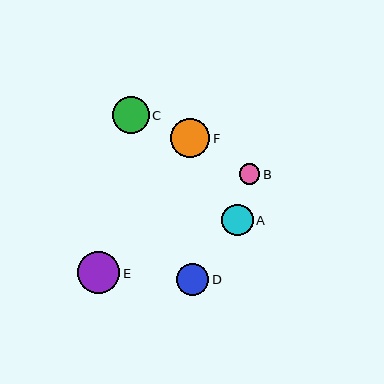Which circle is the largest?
Circle E is the largest with a size of approximately 42 pixels.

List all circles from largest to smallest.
From largest to smallest: E, F, C, D, A, B.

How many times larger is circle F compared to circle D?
Circle F is approximately 1.2 times the size of circle D.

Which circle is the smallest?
Circle B is the smallest with a size of approximately 21 pixels.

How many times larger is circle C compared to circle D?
Circle C is approximately 1.1 times the size of circle D.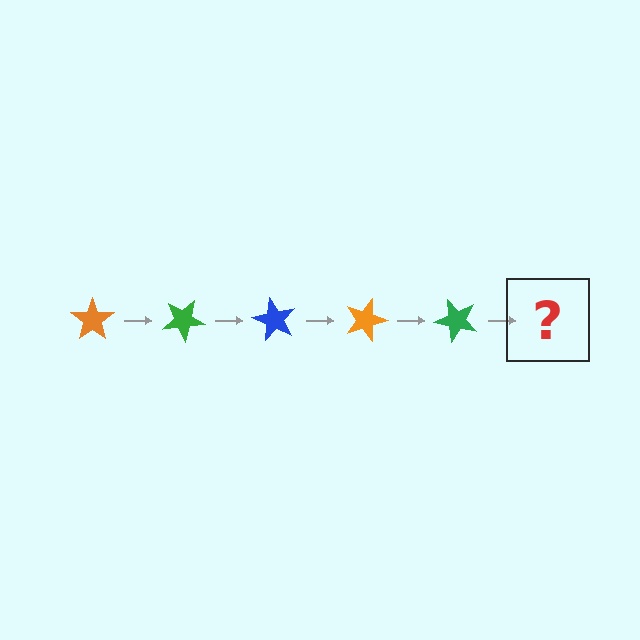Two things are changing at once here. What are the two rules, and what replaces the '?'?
The two rules are that it rotates 30 degrees each step and the color cycles through orange, green, and blue. The '?' should be a blue star, rotated 150 degrees from the start.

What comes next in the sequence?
The next element should be a blue star, rotated 150 degrees from the start.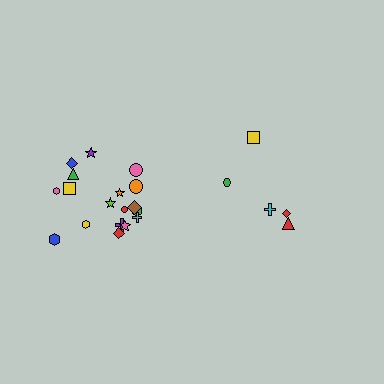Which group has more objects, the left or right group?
The left group.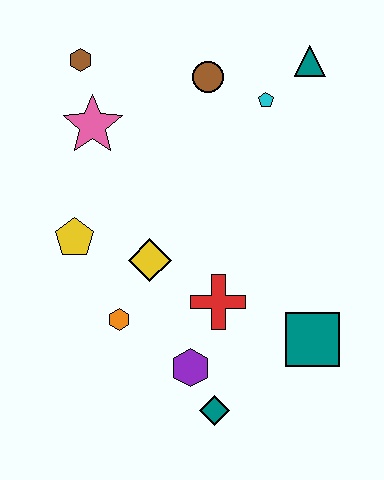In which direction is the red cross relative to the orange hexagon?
The red cross is to the right of the orange hexagon.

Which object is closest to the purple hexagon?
The teal diamond is closest to the purple hexagon.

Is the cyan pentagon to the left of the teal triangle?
Yes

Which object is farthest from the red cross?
The brown hexagon is farthest from the red cross.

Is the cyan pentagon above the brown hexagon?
No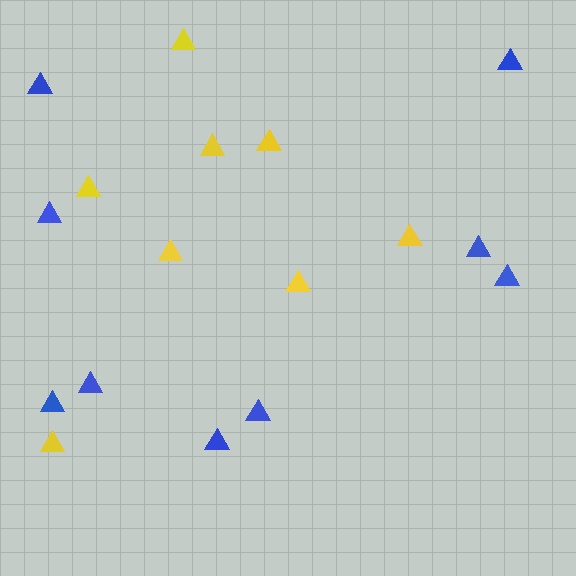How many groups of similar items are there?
There are 2 groups: one group of blue triangles (9) and one group of yellow triangles (8).